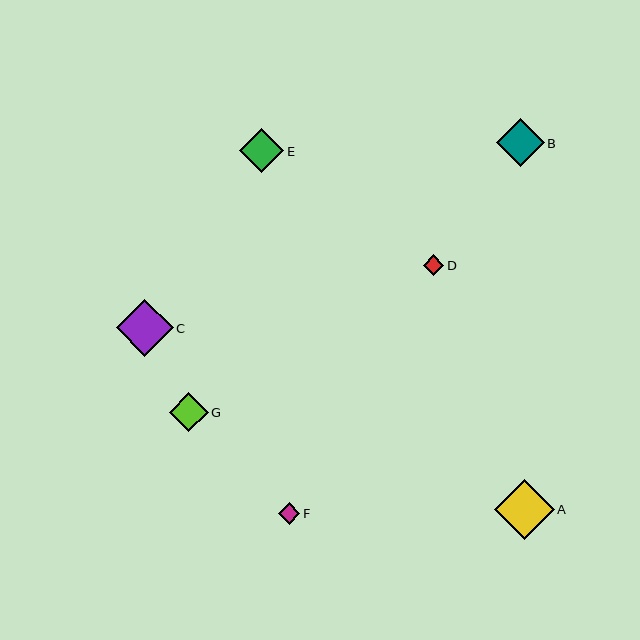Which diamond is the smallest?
Diamond D is the smallest with a size of approximately 21 pixels.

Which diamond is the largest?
Diamond A is the largest with a size of approximately 60 pixels.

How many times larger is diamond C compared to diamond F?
Diamond C is approximately 2.7 times the size of diamond F.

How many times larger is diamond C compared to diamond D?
Diamond C is approximately 2.7 times the size of diamond D.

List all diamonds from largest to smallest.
From largest to smallest: A, C, B, E, G, F, D.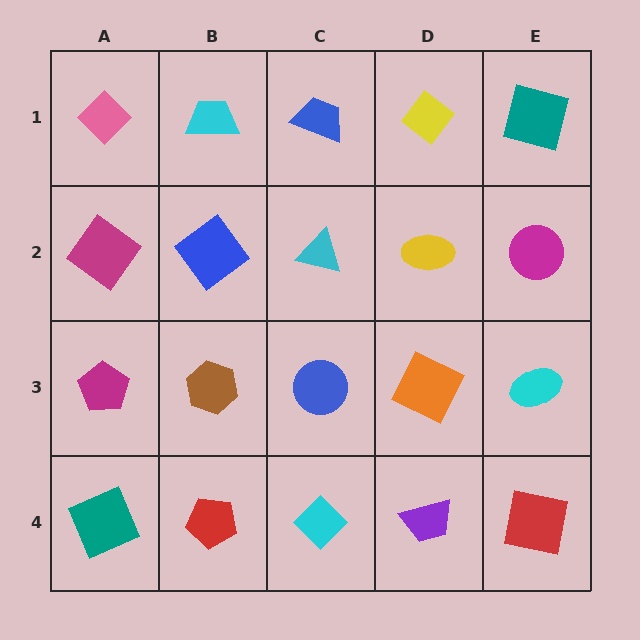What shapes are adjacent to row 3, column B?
A blue diamond (row 2, column B), a red pentagon (row 4, column B), a magenta pentagon (row 3, column A), a blue circle (row 3, column C).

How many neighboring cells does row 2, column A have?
3.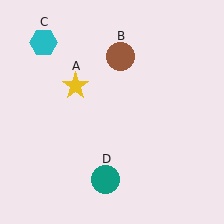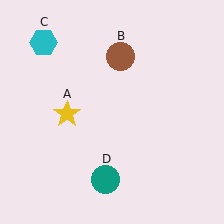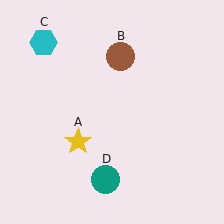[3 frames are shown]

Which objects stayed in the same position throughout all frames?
Brown circle (object B) and cyan hexagon (object C) and teal circle (object D) remained stationary.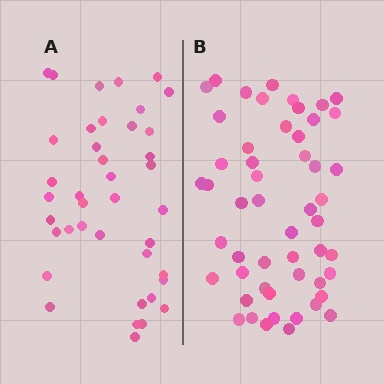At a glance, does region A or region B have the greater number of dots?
Region B (the right region) has more dots.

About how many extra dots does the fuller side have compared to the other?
Region B has roughly 12 or so more dots than region A.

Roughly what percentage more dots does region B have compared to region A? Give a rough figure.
About 30% more.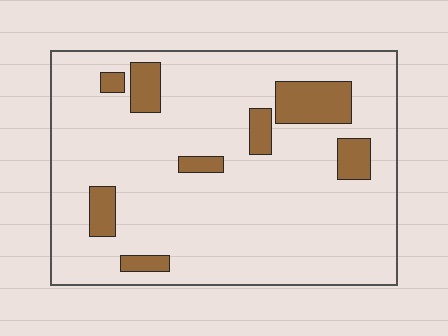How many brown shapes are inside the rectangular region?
8.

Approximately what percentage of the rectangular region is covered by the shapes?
Approximately 15%.